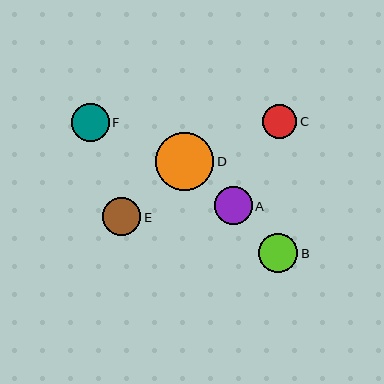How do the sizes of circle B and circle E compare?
Circle B and circle E are approximately the same size.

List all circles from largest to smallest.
From largest to smallest: D, B, E, A, F, C.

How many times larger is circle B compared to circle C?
Circle B is approximately 1.2 times the size of circle C.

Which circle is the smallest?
Circle C is the smallest with a size of approximately 34 pixels.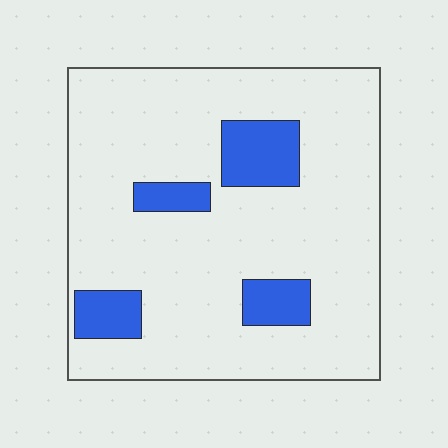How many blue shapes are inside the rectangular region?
4.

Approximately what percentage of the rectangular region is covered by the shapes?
Approximately 15%.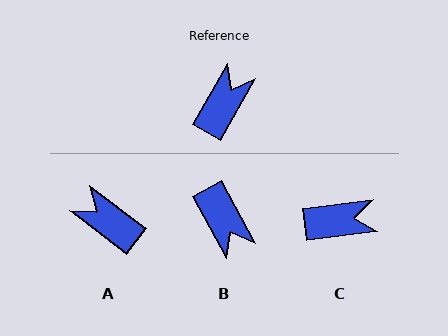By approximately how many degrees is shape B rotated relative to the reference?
Approximately 122 degrees clockwise.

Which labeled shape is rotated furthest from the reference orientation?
B, about 122 degrees away.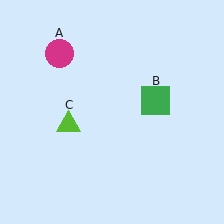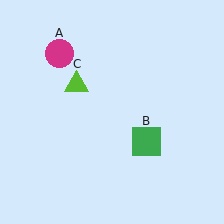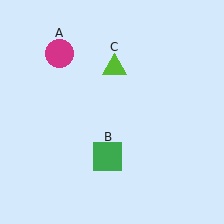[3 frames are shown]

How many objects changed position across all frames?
2 objects changed position: green square (object B), lime triangle (object C).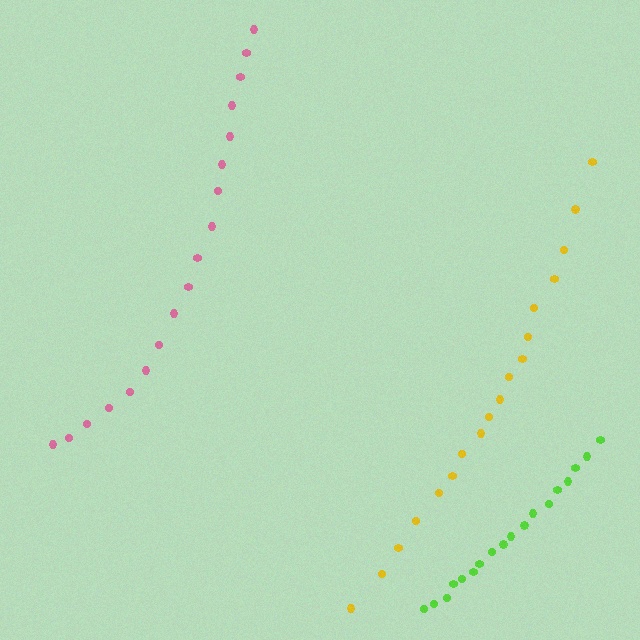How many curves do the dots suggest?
There are 3 distinct paths.